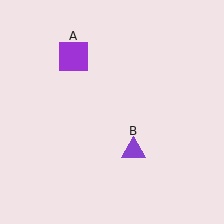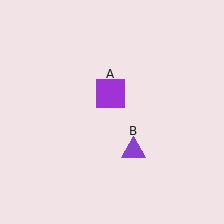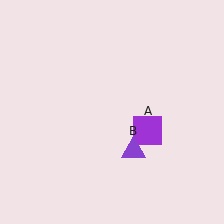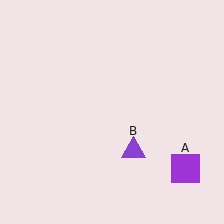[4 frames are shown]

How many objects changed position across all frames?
1 object changed position: purple square (object A).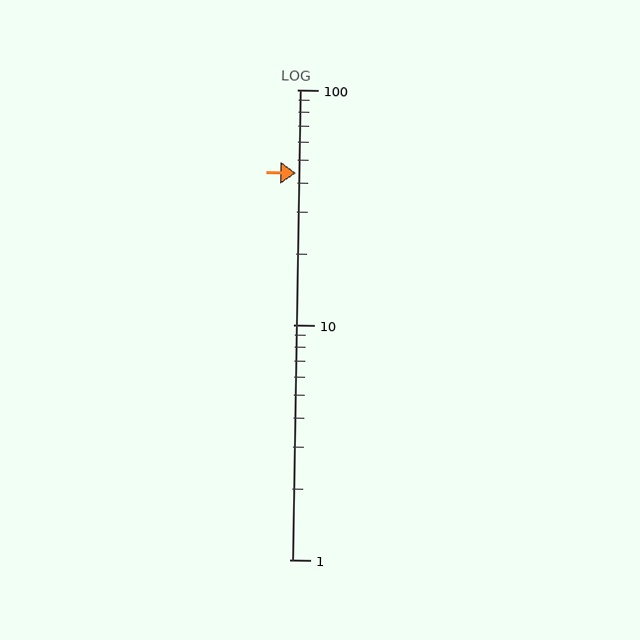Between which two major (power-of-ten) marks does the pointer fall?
The pointer is between 10 and 100.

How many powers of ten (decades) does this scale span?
The scale spans 2 decades, from 1 to 100.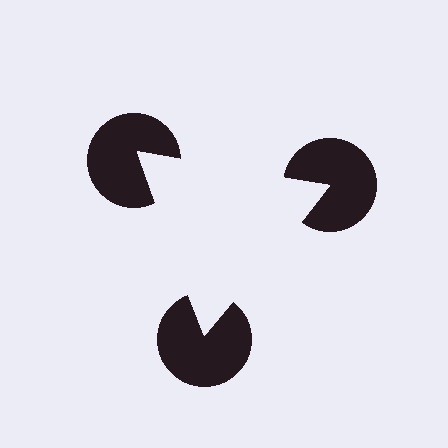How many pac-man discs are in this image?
There are 3 — one at each vertex of the illusory triangle.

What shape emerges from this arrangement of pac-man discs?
An illusory triangle — its edges are inferred from the aligned wedge cuts in the pac-man discs, not physically drawn.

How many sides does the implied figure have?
3 sides.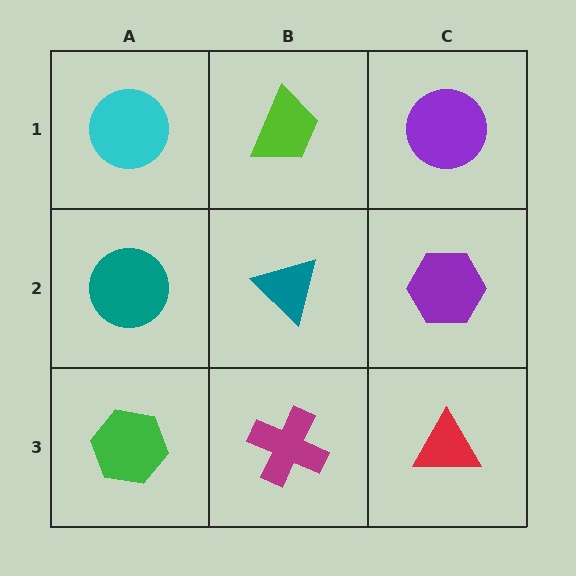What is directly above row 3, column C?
A purple hexagon.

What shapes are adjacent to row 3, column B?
A teal triangle (row 2, column B), a green hexagon (row 3, column A), a red triangle (row 3, column C).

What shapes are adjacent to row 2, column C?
A purple circle (row 1, column C), a red triangle (row 3, column C), a teal triangle (row 2, column B).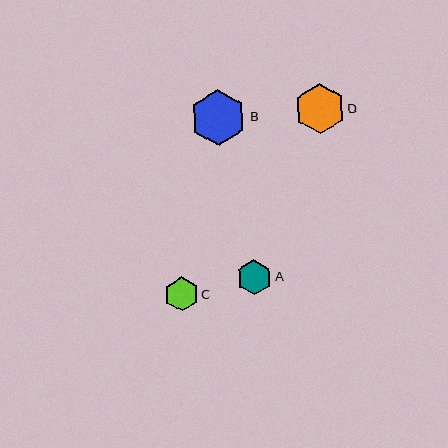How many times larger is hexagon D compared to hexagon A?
Hexagon D is approximately 1.4 times the size of hexagon A.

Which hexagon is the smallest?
Hexagon C is the smallest with a size of approximately 34 pixels.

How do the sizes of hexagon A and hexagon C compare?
Hexagon A and hexagon C are approximately the same size.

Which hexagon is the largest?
Hexagon B is the largest with a size of approximately 56 pixels.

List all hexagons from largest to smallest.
From largest to smallest: B, D, A, C.